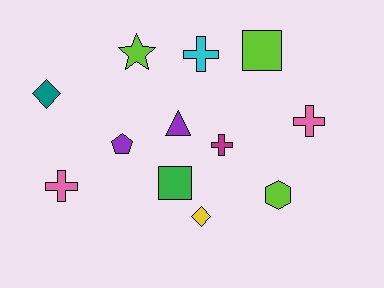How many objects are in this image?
There are 12 objects.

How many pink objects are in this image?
There are 2 pink objects.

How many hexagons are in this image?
There is 1 hexagon.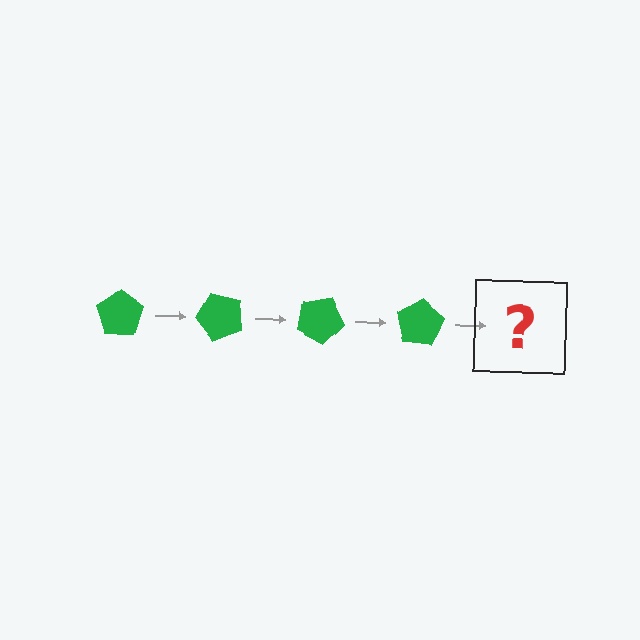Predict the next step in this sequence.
The next step is a green pentagon rotated 200 degrees.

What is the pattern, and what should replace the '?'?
The pattern is that the pentagon rotates 50 degrees each step. The '?' should be a green pentagon rotated 200 degrees.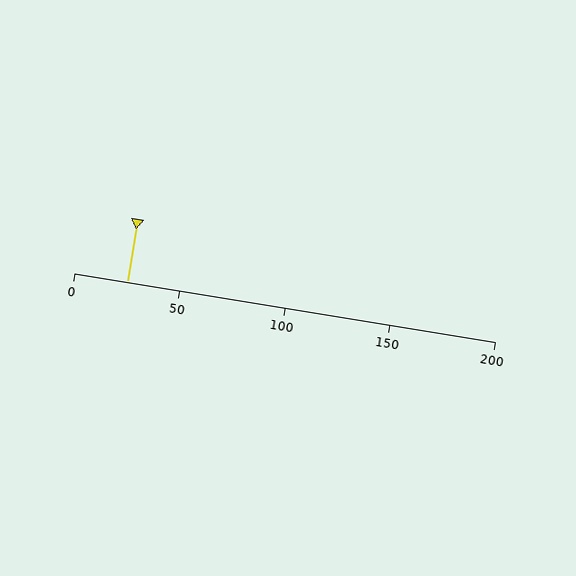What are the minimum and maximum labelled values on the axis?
The axis runs from 0 to 200.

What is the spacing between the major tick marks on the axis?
The major ticks are spaced 50 apart.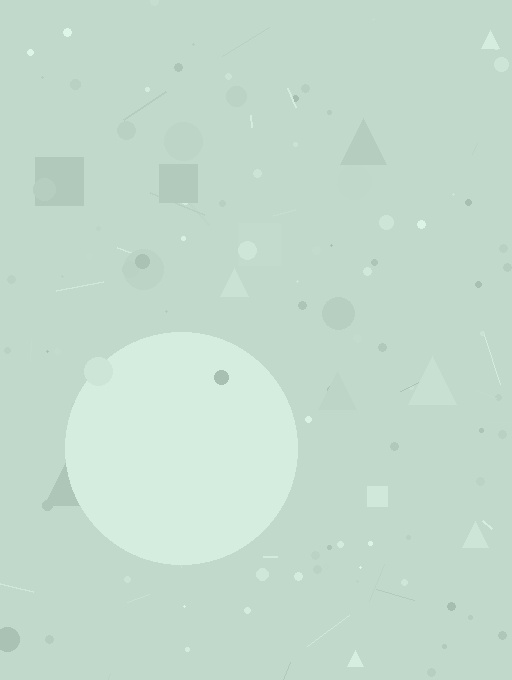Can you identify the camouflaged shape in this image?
The camouflaged shape is a circle.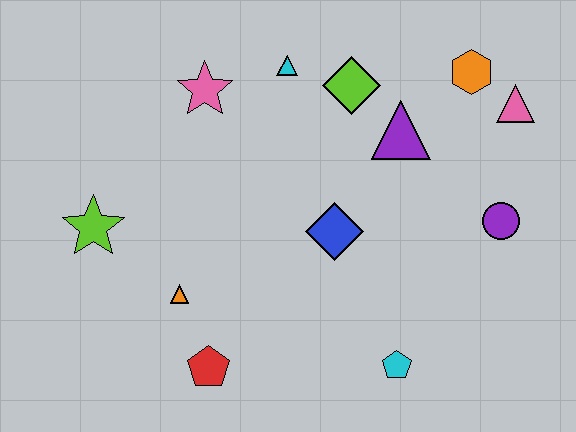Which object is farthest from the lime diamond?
The red pentagon is farthest from the lime diamond.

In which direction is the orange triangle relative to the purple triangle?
The orange triangle is to the left of the purple triangle.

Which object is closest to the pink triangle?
The orange hexagon is closest to the pink triangle.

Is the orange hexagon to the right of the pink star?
Yes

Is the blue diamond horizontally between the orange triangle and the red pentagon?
No